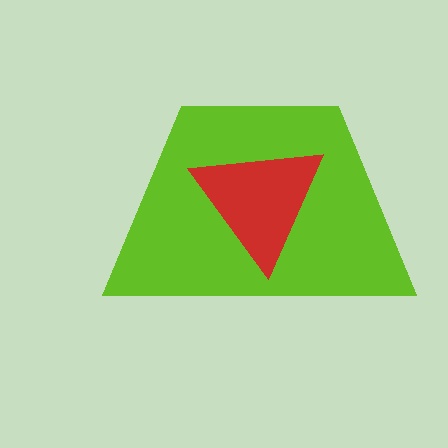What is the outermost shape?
The lime trapezoid.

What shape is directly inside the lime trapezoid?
The red triangle.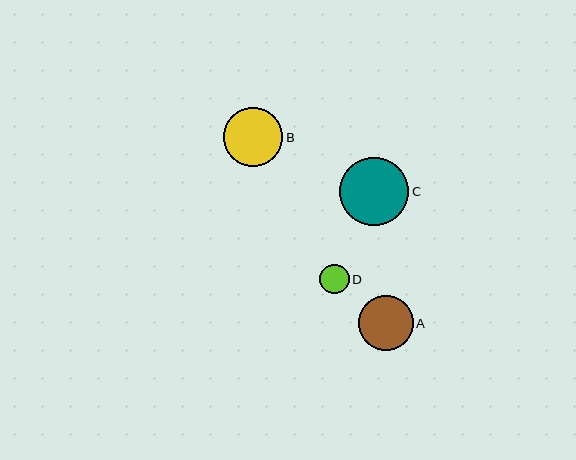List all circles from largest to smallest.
From largest to smallest: C, B, A, D.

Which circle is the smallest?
Circle D is the smallest with a size of approximately 29 pixels.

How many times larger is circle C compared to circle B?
Circle C is approximately 1.2 times the size of circle B.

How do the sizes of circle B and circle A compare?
Circle B and circle A are approximately the same size.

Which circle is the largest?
Circle C is the largest with a size of approximately 69 pixels.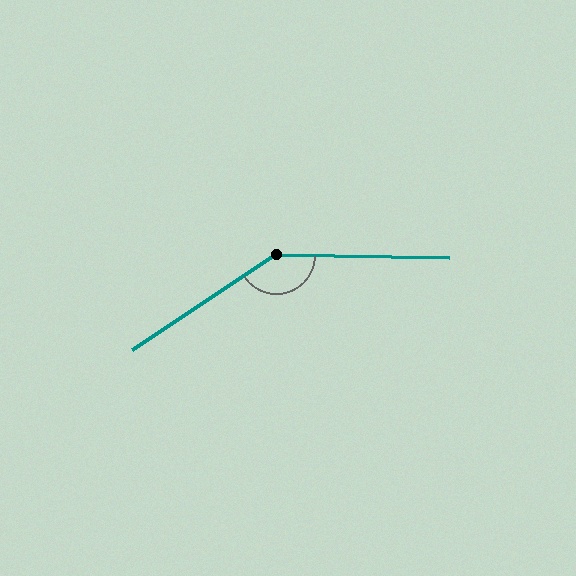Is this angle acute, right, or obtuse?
It is obtuse.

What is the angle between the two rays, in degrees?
Approximately 145 degrees.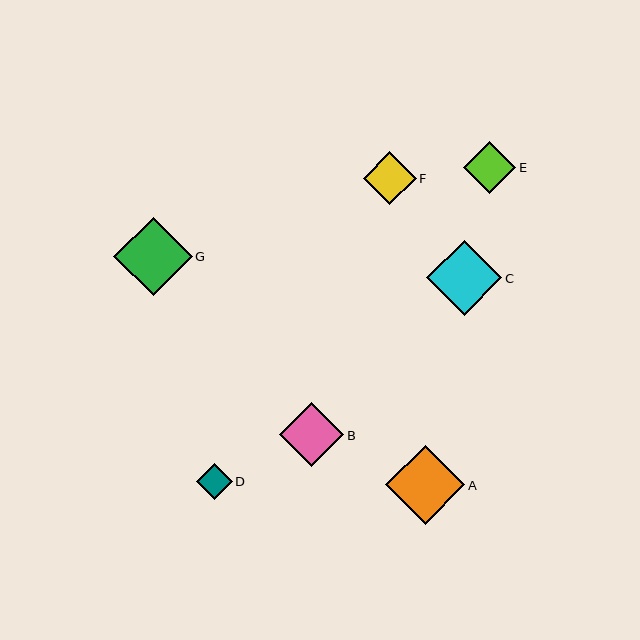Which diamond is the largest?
Diamond A is the largest with a size of approximately 79 pixels.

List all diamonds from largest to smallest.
From largest to smallest: A, G, C, B, F, E, D.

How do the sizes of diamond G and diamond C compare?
Diamond G and diamond C are approximately the same size.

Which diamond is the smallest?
Diamond D is the smallest with a size of approximately 36 pixels.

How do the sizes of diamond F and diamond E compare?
Diamond F and diamond E are approximately the same size.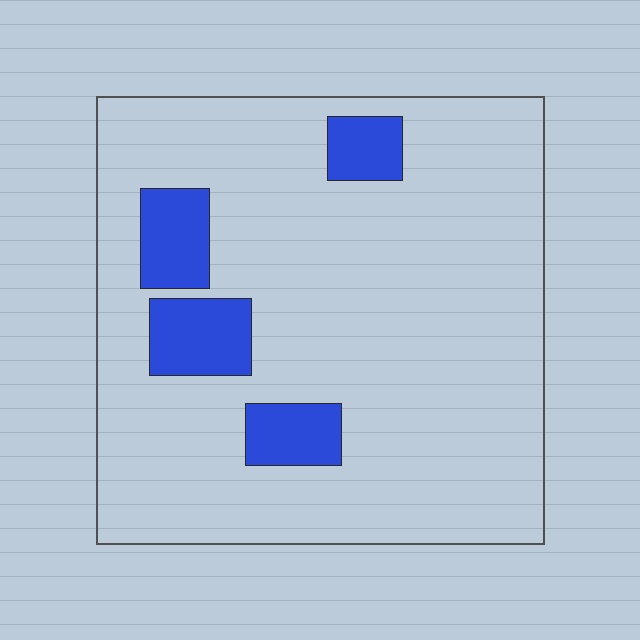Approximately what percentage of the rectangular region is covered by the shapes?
Approximately 15%.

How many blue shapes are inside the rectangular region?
4.